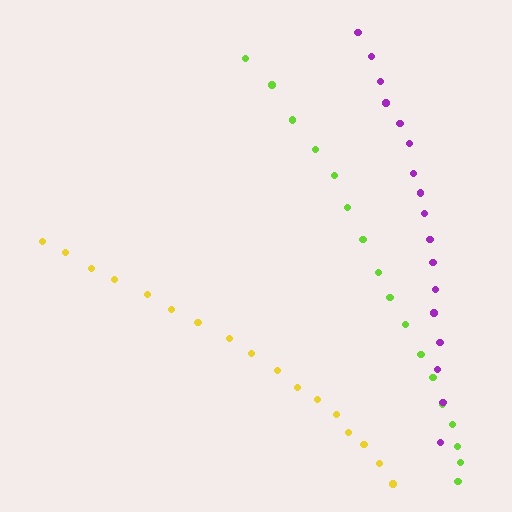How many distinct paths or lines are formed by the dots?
There are 3 distinct paths.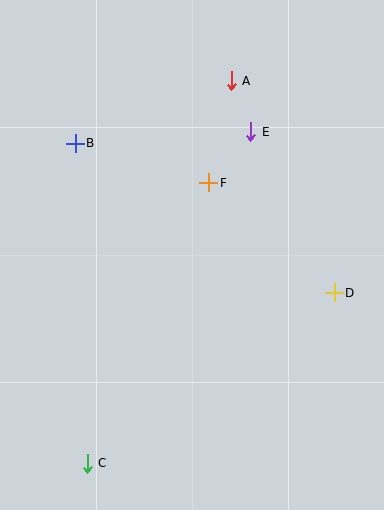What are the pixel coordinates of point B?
Point B is at (75, 143).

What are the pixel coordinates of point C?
Point C is at (87, 463).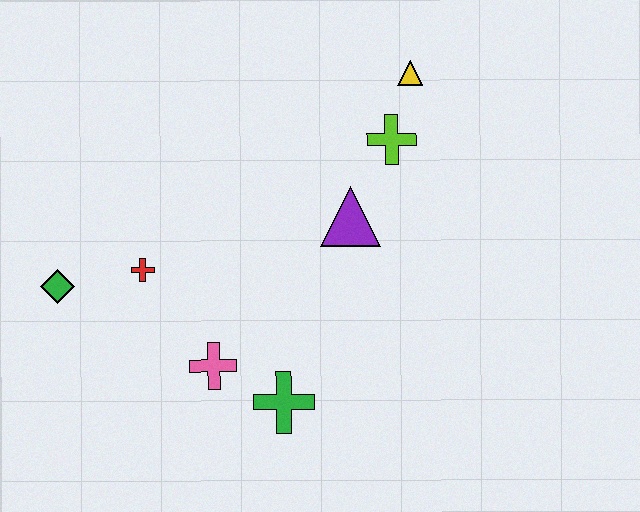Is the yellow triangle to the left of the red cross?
No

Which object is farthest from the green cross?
The yellow triangle is farthest from the green cross.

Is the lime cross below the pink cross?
No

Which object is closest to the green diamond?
The red cross is closest to the green diamond.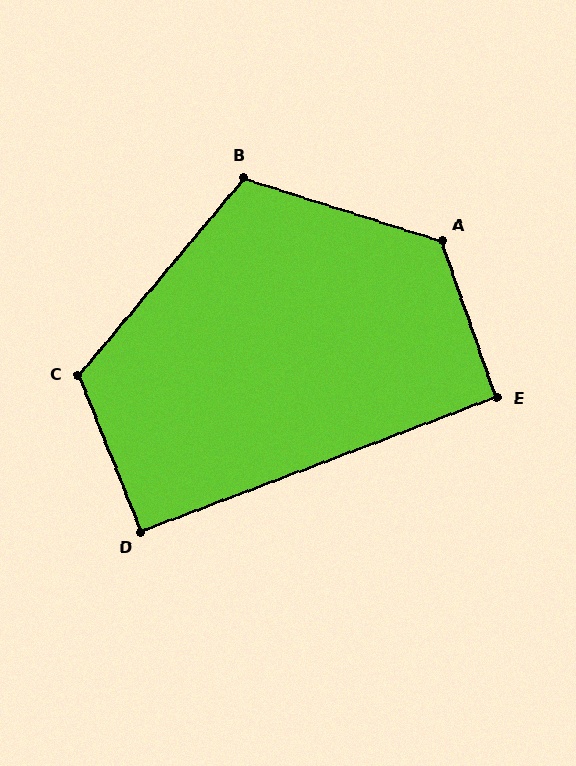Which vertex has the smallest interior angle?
D, at approximately 91 degrees.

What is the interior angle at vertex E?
Approximately 91 degrees (approximately right).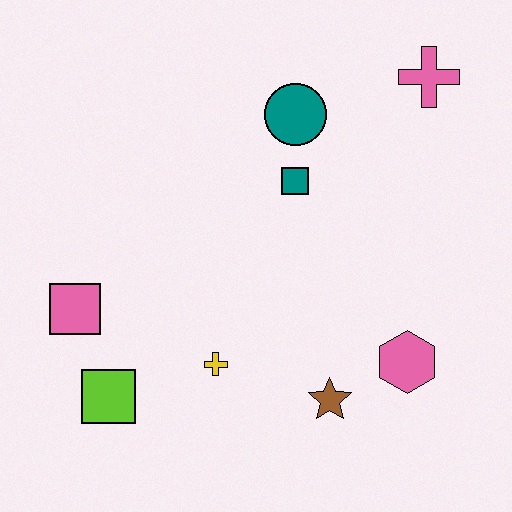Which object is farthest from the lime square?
The pink cross is farthest from the lime square.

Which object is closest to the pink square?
The lime square is closest to the pink square.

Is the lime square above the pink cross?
No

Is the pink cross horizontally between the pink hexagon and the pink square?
No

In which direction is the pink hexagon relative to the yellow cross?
The pink hexagon is to the right of the yellow cross.